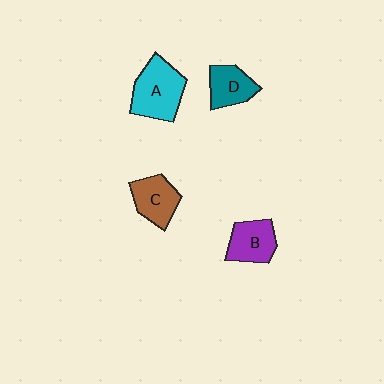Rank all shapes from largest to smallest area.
From largest to smallest: A (cyan), C (brown), B (purple), D (teal).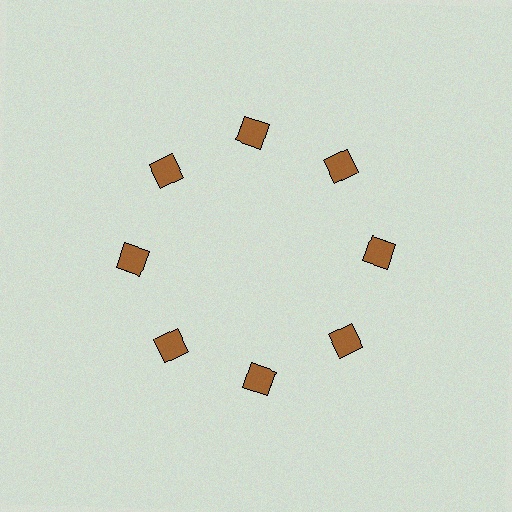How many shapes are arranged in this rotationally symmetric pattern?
There are 8 shapes, arranged in 8 groups of 1.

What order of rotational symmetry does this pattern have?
This pattern has 8-fold rotational symmetry.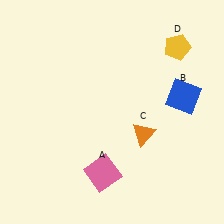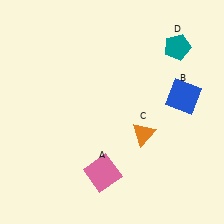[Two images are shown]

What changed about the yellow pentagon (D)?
In Image 1, D is yellow. In Image 2, it changed to teal.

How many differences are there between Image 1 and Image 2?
There is 1 difference between the two images.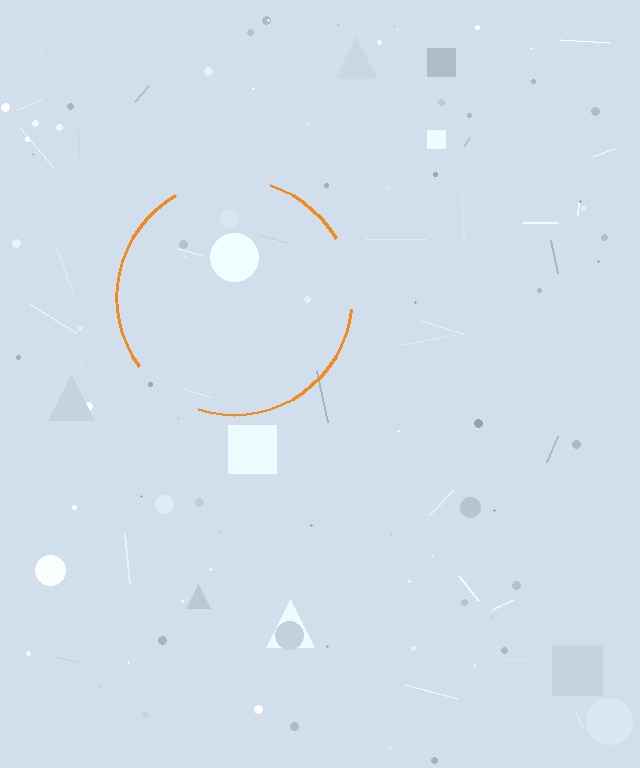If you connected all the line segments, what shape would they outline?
They would outline a circle.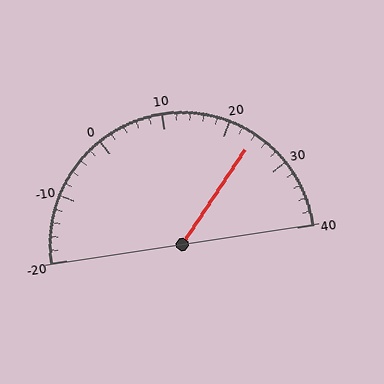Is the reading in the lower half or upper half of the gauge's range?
The reading is in the upper half of the range (-20 to 40).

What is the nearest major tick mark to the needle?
The nearest major tick mark is 20.